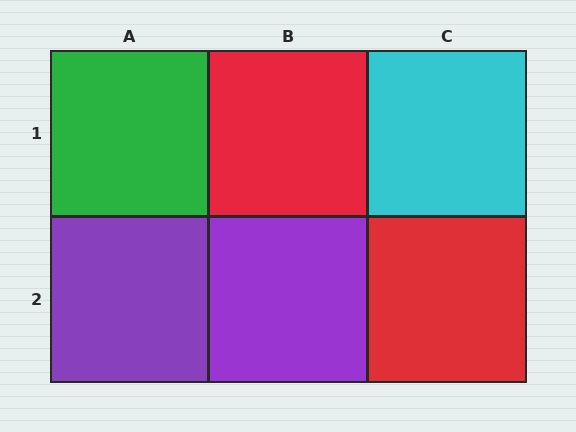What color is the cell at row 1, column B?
Red.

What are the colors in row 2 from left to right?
Purple, purple, red.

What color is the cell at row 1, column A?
Green.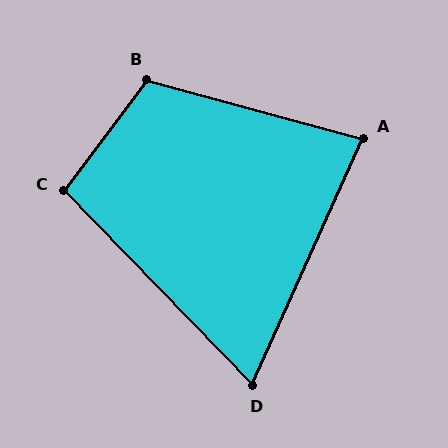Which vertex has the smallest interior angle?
D, at approximately 68 degrees.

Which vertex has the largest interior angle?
B, at approximately 112 degrees.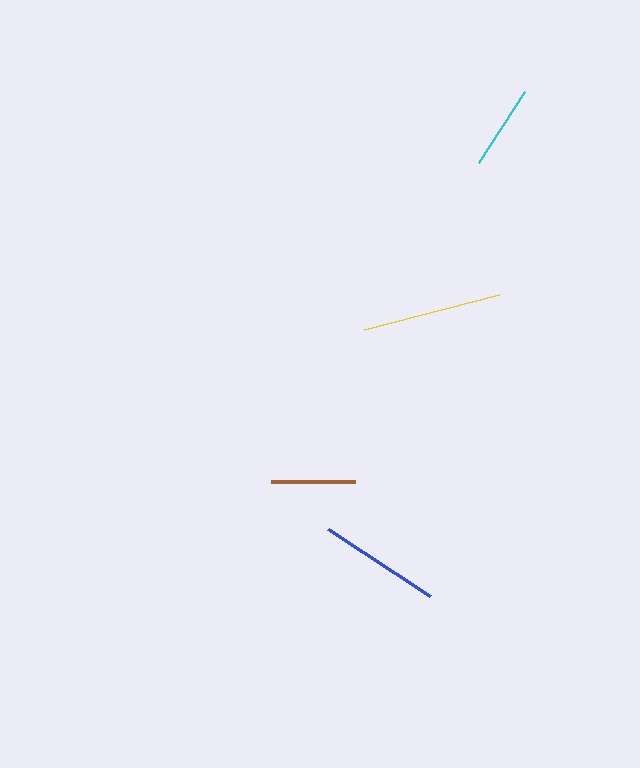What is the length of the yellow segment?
The yellow segment is approximately 140 pixels long.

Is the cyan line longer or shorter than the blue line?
The blue line is longer than the cyan line.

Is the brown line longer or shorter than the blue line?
The blue line is longer than the brown line.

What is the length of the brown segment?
The brown segment is approximately 84 pixels long.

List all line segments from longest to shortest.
From longest to shortest: yellow, blue, cyan, brown.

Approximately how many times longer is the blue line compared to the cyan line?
The blue line is approximately 1.4 times the length of the cyan line.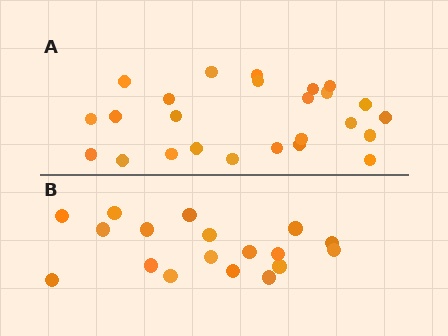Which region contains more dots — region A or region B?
Region A (the top region) has more dots.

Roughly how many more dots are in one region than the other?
Region A has roughly 8 or so more dots than region B.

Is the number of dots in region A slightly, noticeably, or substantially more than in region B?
Region A has noticeably more, but not dramatically so. The ratio is roughly 1.4 to 1.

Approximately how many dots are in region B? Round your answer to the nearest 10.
About 20 dots. (The exact count is 18, which rounds to 20.)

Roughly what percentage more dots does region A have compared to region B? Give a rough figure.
About 40% more.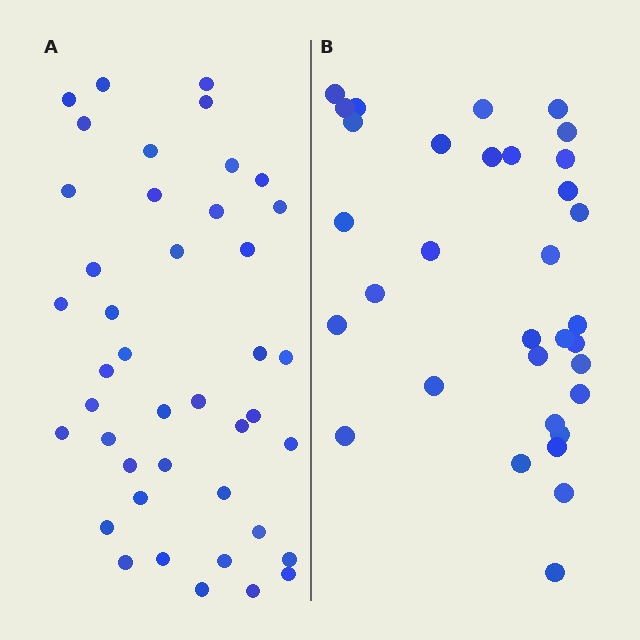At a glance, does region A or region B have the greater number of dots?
Region A (the left region) has more dots.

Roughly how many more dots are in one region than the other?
Region A has roughly 8 or so more dots than region B.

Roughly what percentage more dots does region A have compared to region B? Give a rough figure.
About 25% more.